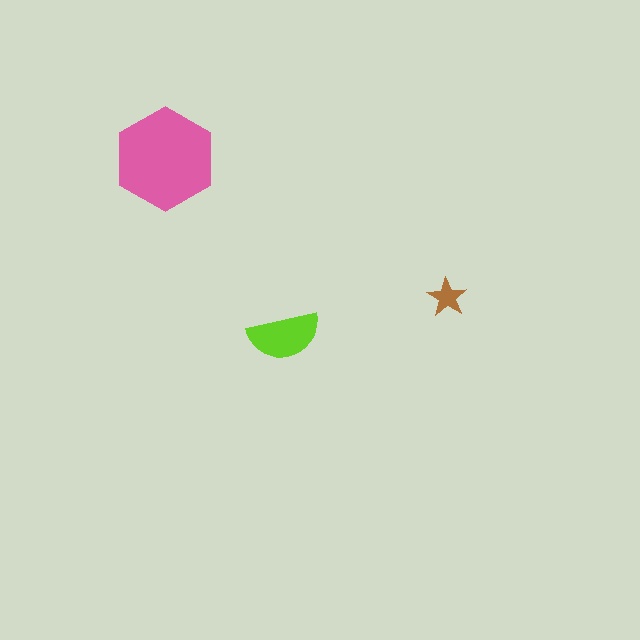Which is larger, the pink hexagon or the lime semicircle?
The pink hexagon.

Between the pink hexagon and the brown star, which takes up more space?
The pink hexagon.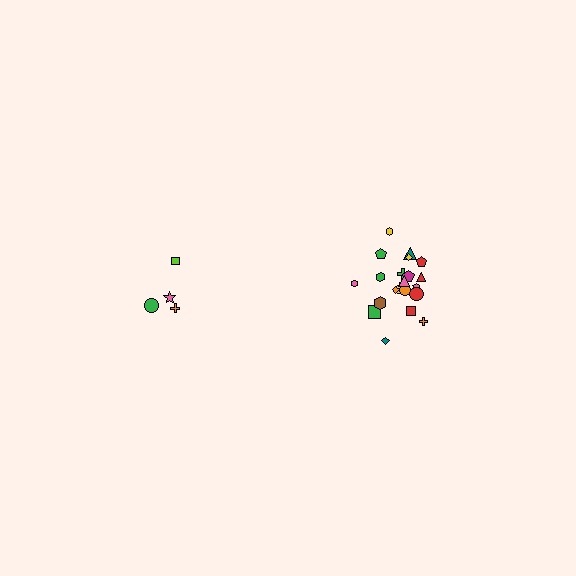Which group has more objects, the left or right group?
The right group.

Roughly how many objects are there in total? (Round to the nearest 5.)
Roughly 25 objects in total.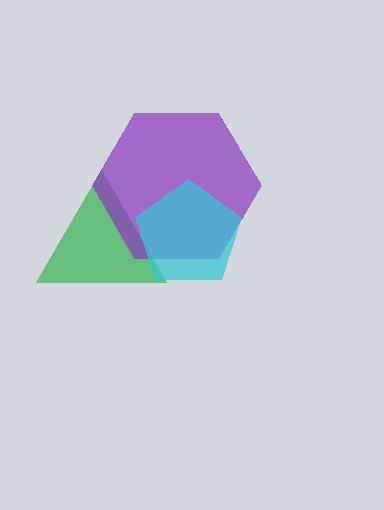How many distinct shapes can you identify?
There are 3 distinct shapes: a green triangle, a purple hexagon, a cyan pentagon.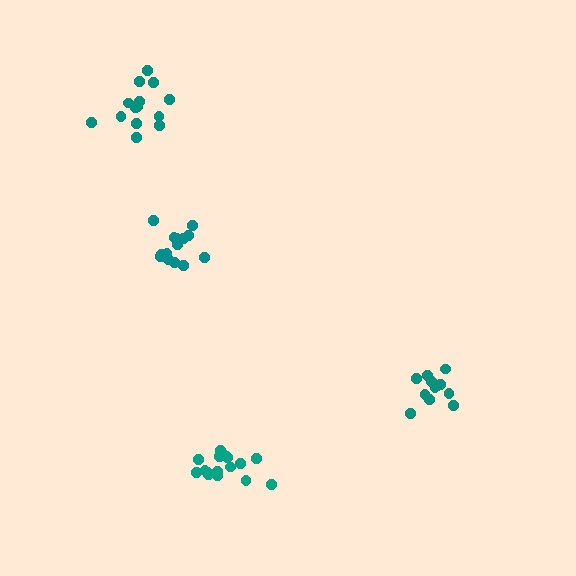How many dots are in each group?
Group 1: 17 dots, Group 2: 14 dots, Group 3: 14 dots, Group 4: 13 dots (58 total).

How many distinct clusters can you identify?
There are 4 distinct clusters.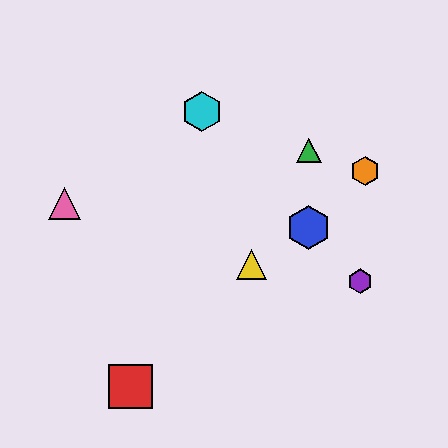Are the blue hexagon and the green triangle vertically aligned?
Yes, both are at x≈309.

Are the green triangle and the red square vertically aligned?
No, the green triangle is at x≈309 and the red square is at x≈131.